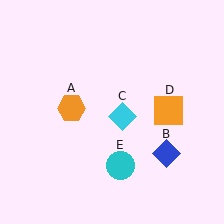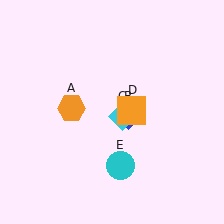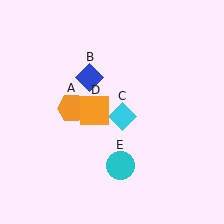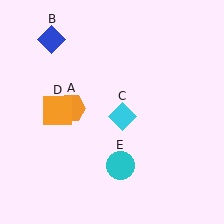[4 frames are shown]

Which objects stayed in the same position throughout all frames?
Orange hexagon (object A) and cyan diamond (object C) and cyan circle (object E) remained stationary.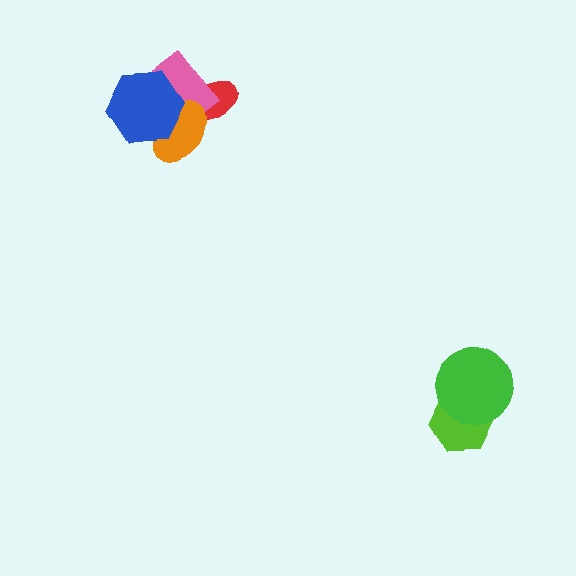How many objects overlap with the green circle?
1 object overlaps with the green circle.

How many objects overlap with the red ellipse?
2 objects overlap with the red ellipse.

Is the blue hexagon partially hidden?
No, no other shape covers it.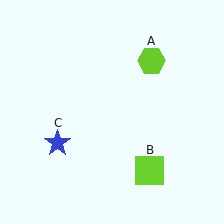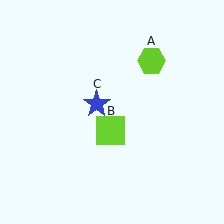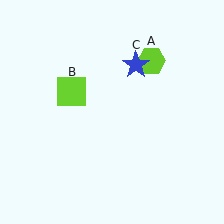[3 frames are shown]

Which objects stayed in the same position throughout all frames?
Lime hexagon (object A) remained stationary.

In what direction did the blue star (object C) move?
The blue star (object C) moved up and to the right.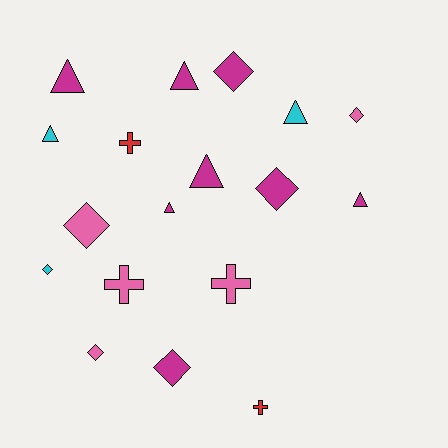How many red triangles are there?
There are no red triangles.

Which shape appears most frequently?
Diamond, with 7 objects.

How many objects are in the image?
There are 18 objects.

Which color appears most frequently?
Magenta, with 8 objects.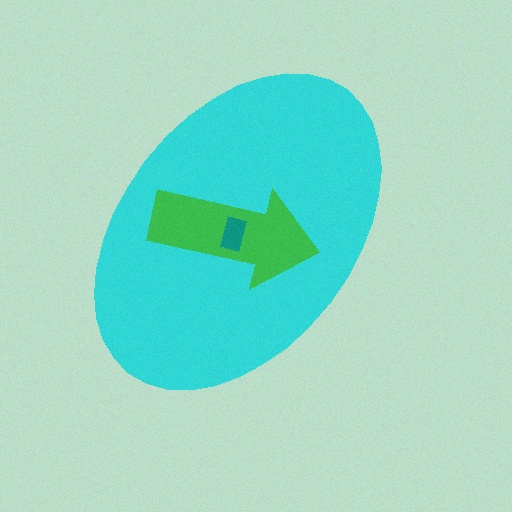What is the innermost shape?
The teal rectangle.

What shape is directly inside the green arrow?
The teal rectangle.